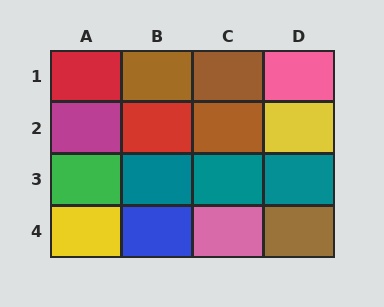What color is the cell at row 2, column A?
Magenta.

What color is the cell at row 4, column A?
Yellow.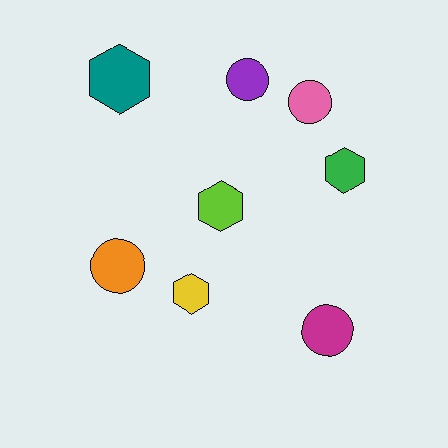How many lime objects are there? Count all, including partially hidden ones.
There is 1 lime object.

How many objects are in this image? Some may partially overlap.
There are 8 objects.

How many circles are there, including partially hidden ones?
There are 4 circles.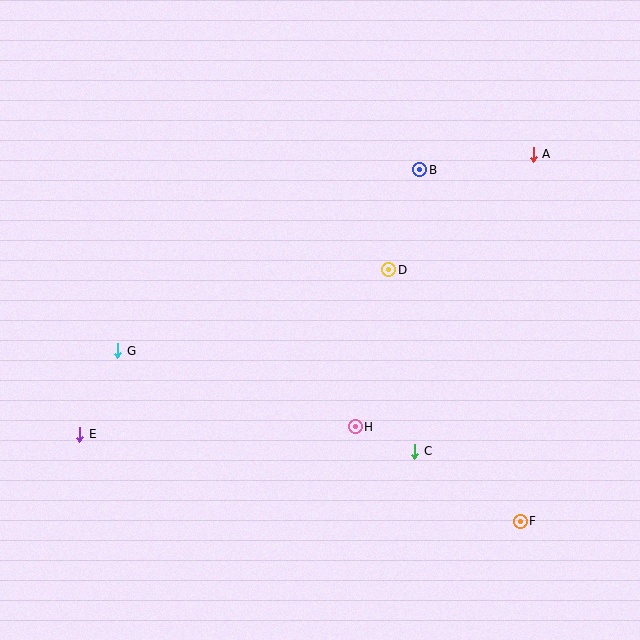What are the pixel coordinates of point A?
Point A is at (533, 154).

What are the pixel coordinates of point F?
Point F is at (520, 521).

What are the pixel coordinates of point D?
Point D is at (389, 270).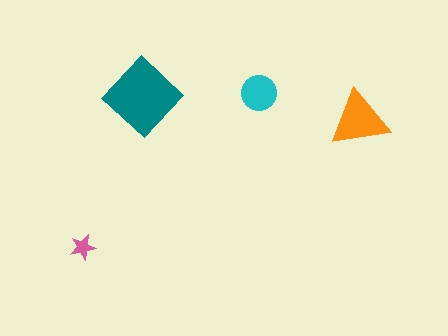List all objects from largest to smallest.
The teal diamond, the orange triangle, the cyan circle, the pink star.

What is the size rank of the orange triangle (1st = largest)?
2nd.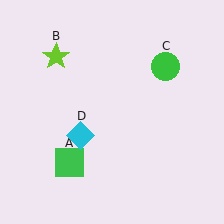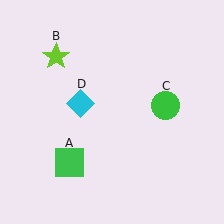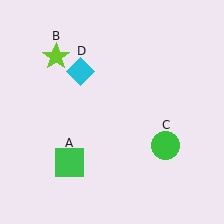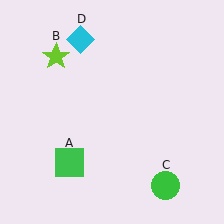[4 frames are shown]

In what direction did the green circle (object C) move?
The green circle (object C) moved down.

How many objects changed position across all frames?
2 objects changed position: green circle (object C), cyan diamond (object D).